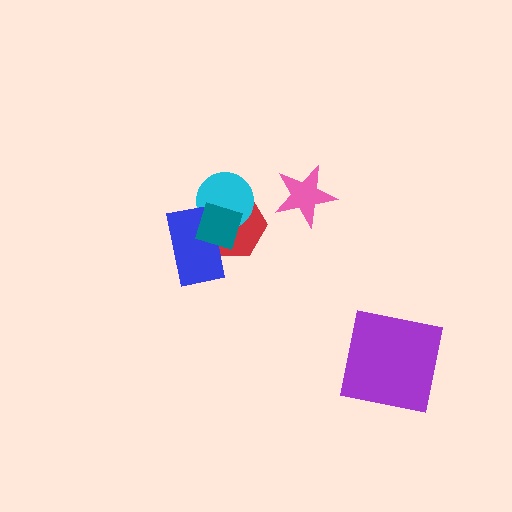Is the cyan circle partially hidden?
Yes, it is partially covered by another shape.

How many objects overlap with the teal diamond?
3 objects overlap with the teal diamond.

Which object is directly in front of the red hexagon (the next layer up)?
The cyan circle is directly in front of the red hexagon.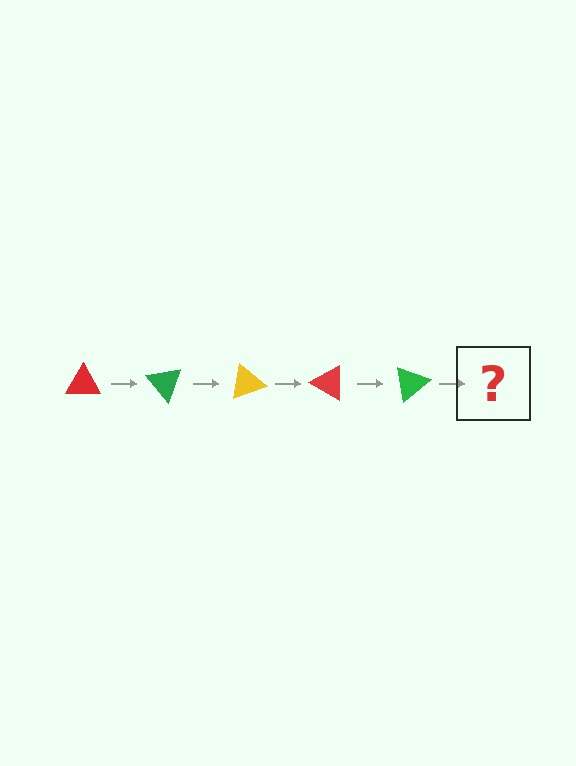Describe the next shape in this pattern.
It should be a yellow triangle, rotated 250 degrees from the start.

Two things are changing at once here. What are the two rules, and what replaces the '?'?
The two rules are that it rotates 50 degrees each step and the color cycles through red, green, and yellow. The '?' should be a yellow triangle, rotated 250 degrees from the start.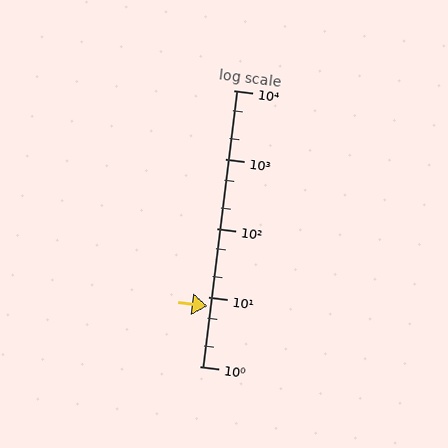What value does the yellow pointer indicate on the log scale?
The pointer indicates approximately 7.3.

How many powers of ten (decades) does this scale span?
The scale spans 4 decades, from 1 to 10000.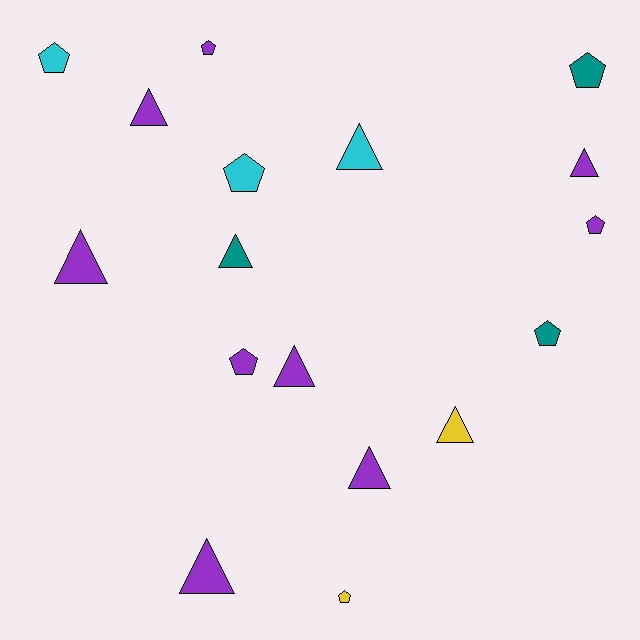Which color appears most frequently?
Purple, with 9 objects.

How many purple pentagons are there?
There are 3 purple pentagons.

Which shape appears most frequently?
Triangle, with 9 objects.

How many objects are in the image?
There are 17 objects.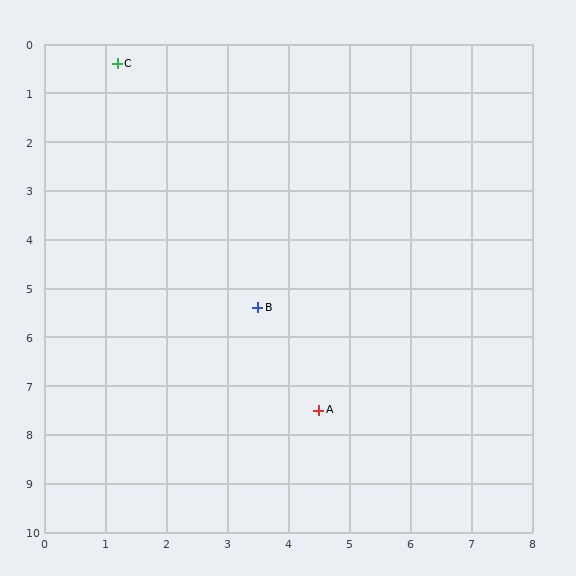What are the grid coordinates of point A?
Point A is at approximately (4.5, 7.5).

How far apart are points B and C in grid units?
Points B and C are about 5.5 grid units apart.